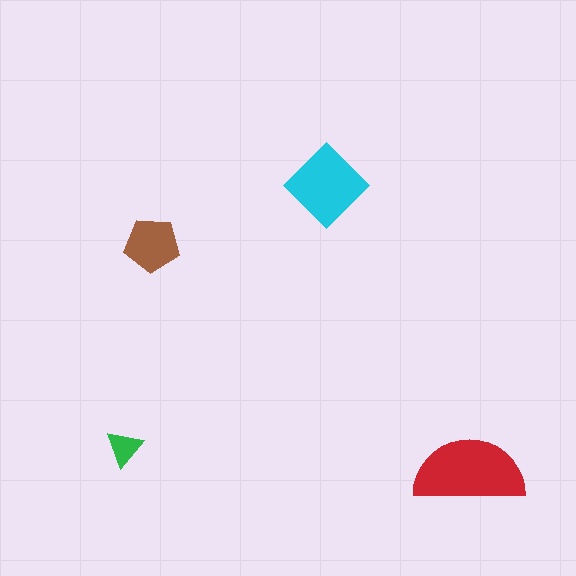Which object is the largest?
The red semicircle.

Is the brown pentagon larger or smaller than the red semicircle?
Smaller.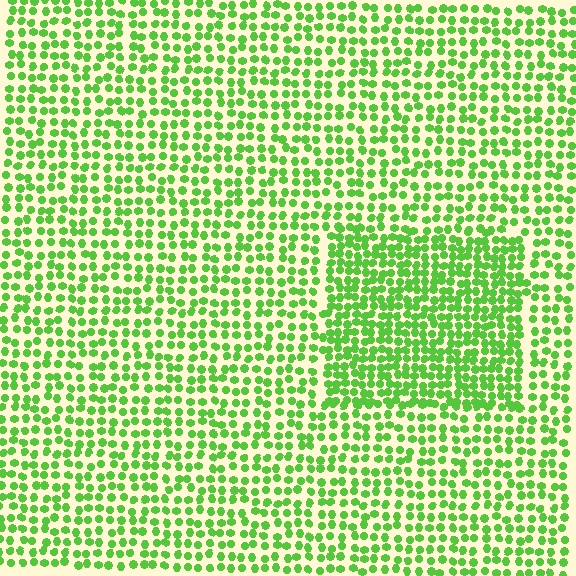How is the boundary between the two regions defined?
The boundary is defined by a change in element density (approximately 1.7x ratio). All elements are the same color, size, and shape.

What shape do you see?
I see a rectangle.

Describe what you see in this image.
The image contains small lime elements arranged at two different densities. A rectangle-shaped region is visible where the elements are more densely packed than the surrounding area.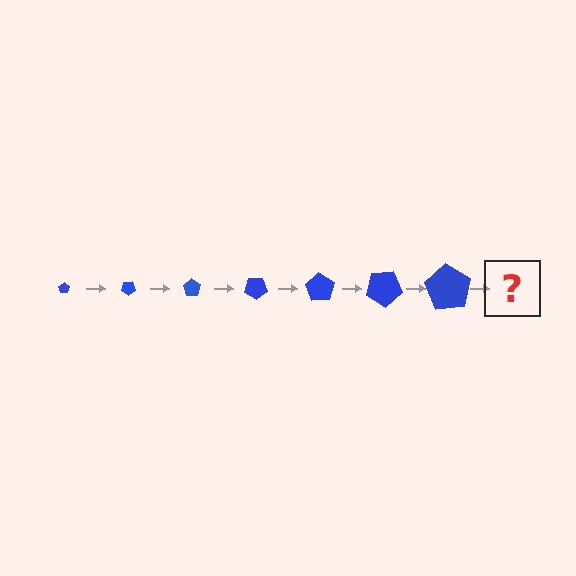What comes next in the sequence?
The next element should be a pentagon, larger than the previous one and rotated 245 degrees from the start.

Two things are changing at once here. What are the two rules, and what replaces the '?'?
The two rules are that the pentagon grows larger each step and it rotates 35 degrees each step. The '?' should be a pentagon, larger than the previous one and rotated 245 degrees from the start.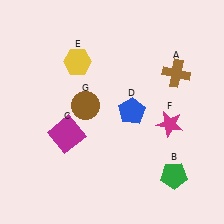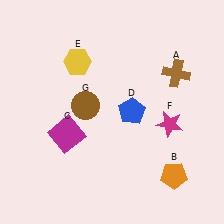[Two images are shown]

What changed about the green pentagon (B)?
In Image 1, B is green. In Image 2, it changed to orange.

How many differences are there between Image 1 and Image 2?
There is 1 difference between the two images.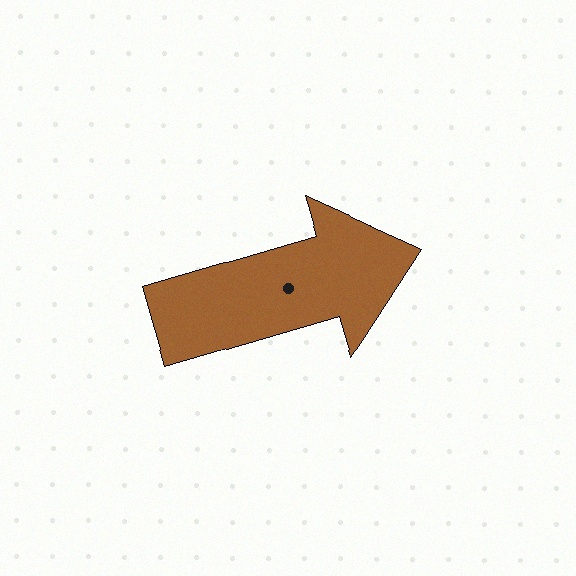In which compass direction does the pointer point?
East.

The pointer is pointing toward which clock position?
Roughly 2 o'clock.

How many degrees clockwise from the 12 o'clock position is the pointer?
Approximately 74 degrees.